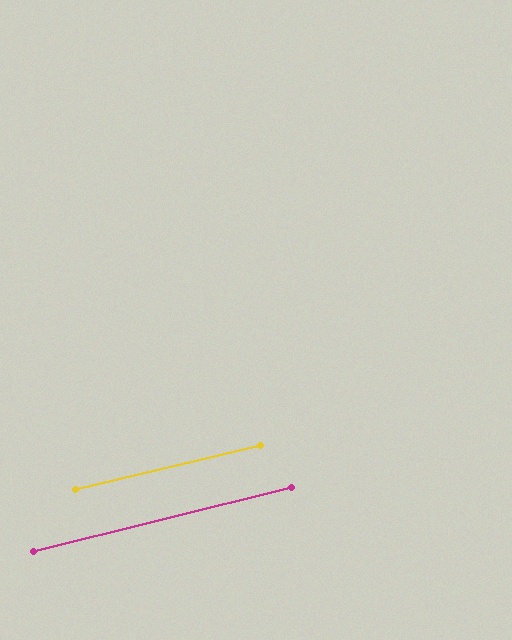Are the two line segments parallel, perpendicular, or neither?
Parallel — their directions differ by only 0.6°.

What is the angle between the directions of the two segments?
Approximately 1 degree.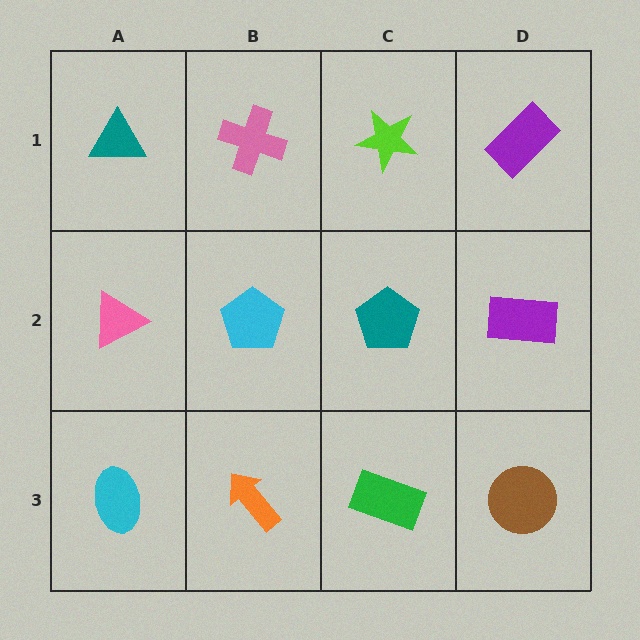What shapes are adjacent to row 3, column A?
A pink triangle (row 2, column A), an orange arrow (row 3, column B).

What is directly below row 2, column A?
A cyan ellipse.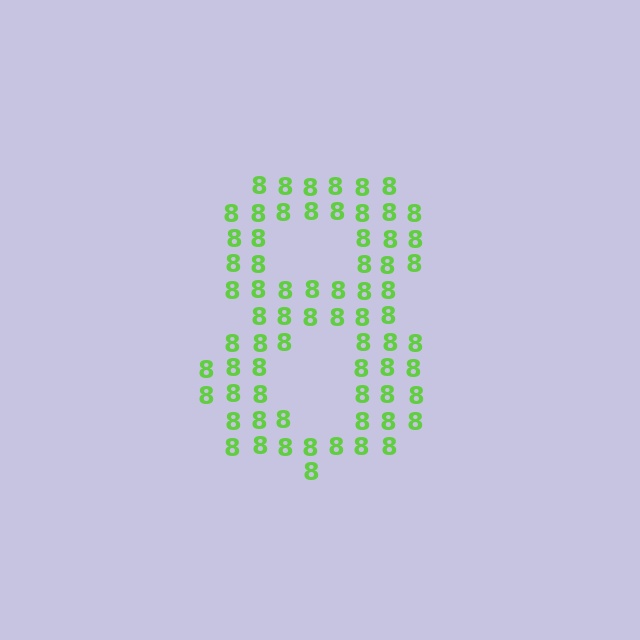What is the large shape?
The large shape is the digit 8.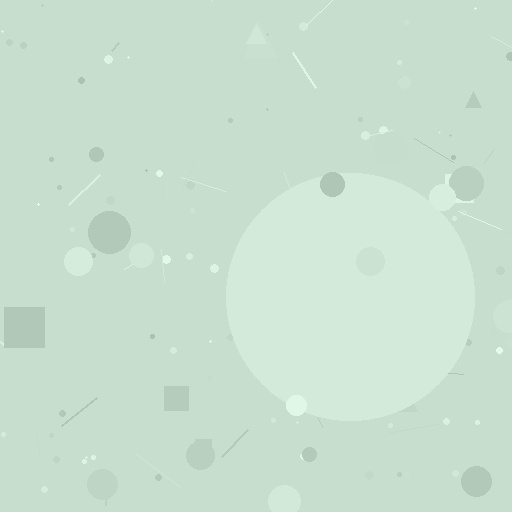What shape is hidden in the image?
A circle is hidden in the image.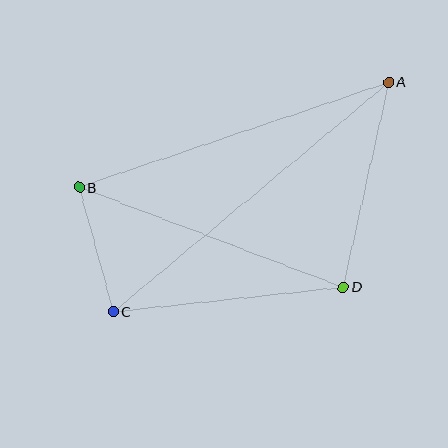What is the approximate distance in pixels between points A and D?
The distance between A and D is approximately 210 pixels.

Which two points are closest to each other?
Points B and C are closest to each other.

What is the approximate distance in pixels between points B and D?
The distance between B and D is approximately 282 pixels.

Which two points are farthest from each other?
Points A and C are farthest from each other.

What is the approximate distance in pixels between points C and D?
The distance between C and D is approximately 232 pixels.